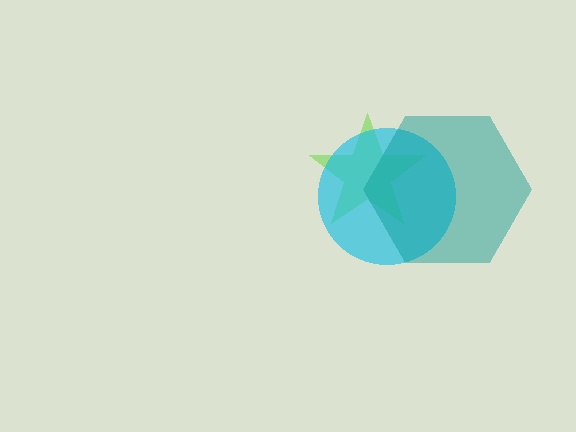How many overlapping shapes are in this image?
There are 3 overlapping shapes in the image.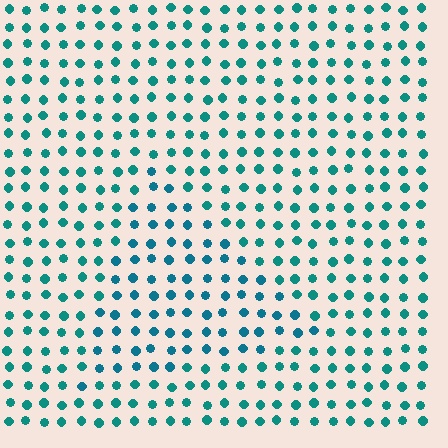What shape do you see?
I see a triangle.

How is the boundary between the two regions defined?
The boundary is defined purely by a slight shift in hue (about 18 degrees). Spacing, size, and orientation are identical on both sides.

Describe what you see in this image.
The image is filled with small teal elements in a uniform arrangement. A triangle-shaped region is visible where the elements are tinted to a slightly different hue, forming a subtle color boundary.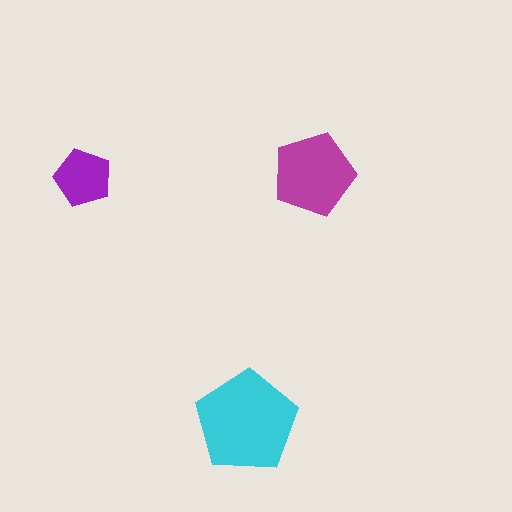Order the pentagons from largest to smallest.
the cyan one, the magenta one, the purple one.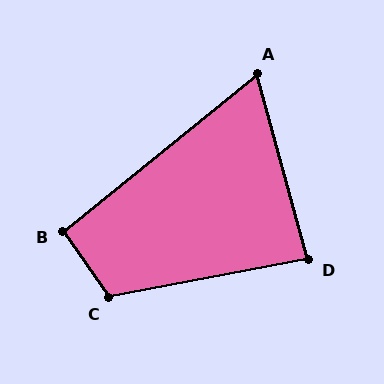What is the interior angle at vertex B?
Approximately 95 degrees (approximately right).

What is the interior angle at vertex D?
Approximately 85 degrees (approximately right).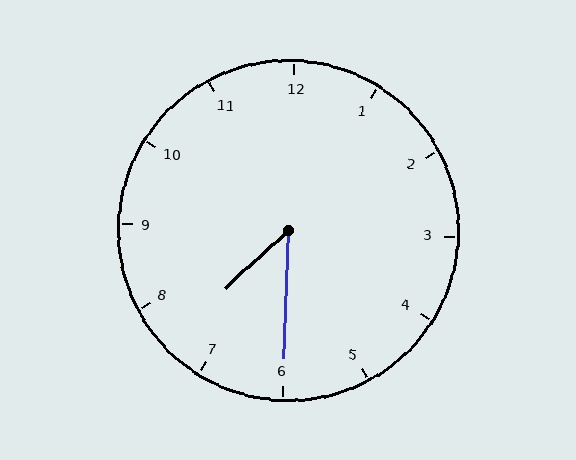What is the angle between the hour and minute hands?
Approximately 45 degrees.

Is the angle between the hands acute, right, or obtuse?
It is acute.